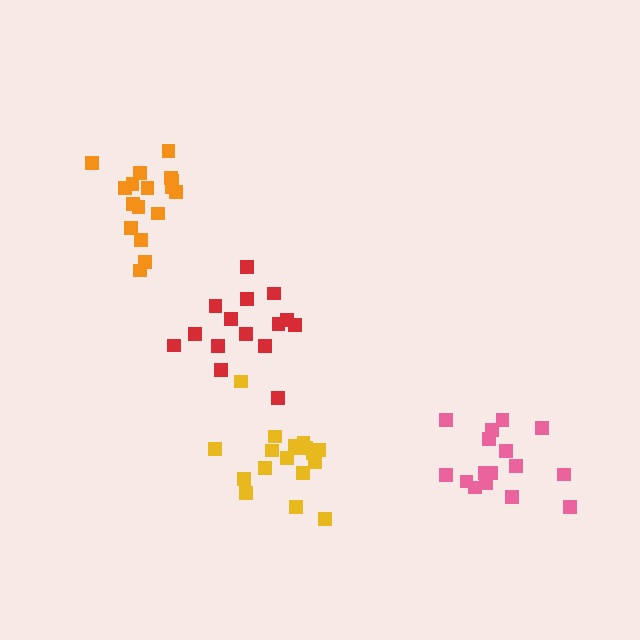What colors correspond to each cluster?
The clusters are colored: yellow, pink, orange, red.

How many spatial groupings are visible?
There are 4 spatial groupings.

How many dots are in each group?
Group 1: 18 dots, Group 2: 16 dots, Group 3: 17 dots, Group 4: 15 dots (66 total).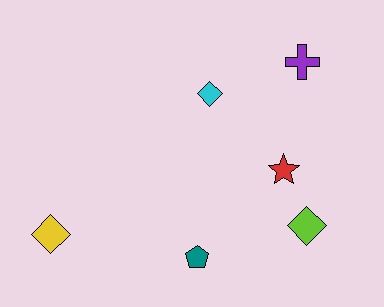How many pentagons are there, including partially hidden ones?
There is 1 pentagon.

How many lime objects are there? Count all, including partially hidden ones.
There is 1 lime object.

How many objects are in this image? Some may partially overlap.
There are 6 objects.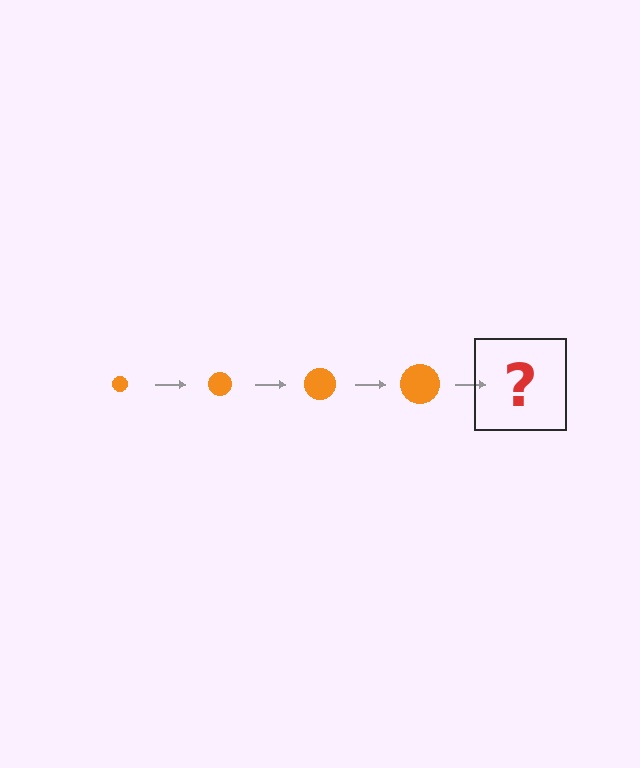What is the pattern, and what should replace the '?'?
The pattern is that the circle gets progressively larger each step. The '?' should be an orange circle, larger than the previous one.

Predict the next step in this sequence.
The next step is an orange circle, larger than the previous one.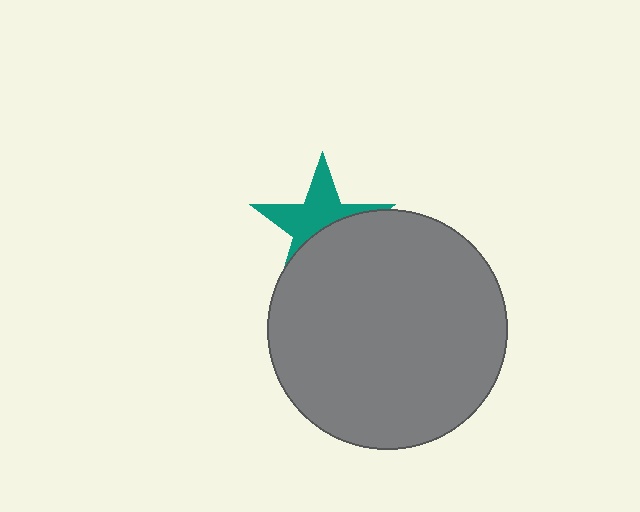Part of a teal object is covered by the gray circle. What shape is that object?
It is a star.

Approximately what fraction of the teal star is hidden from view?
Roughly 48% of the teal star is hidden behind the gray circle.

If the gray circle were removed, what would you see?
You would see the complete teal star.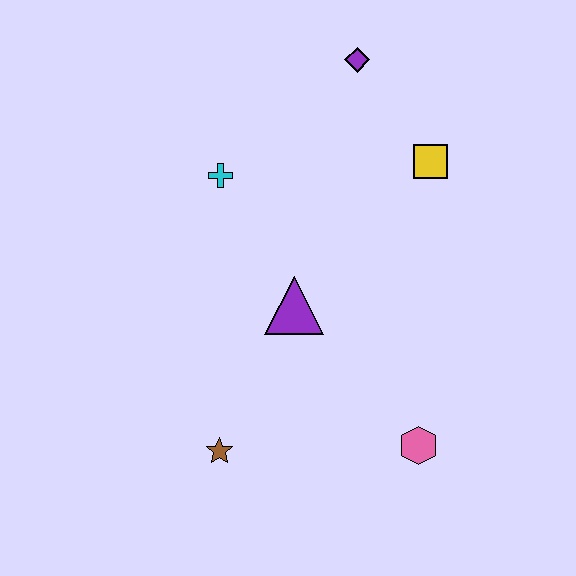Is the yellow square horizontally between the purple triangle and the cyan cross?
No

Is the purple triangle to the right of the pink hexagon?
No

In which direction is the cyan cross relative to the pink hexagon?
The cyan cross is above the pink hexagon.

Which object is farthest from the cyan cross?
The pink hexagon is farthest from the cyan cross.